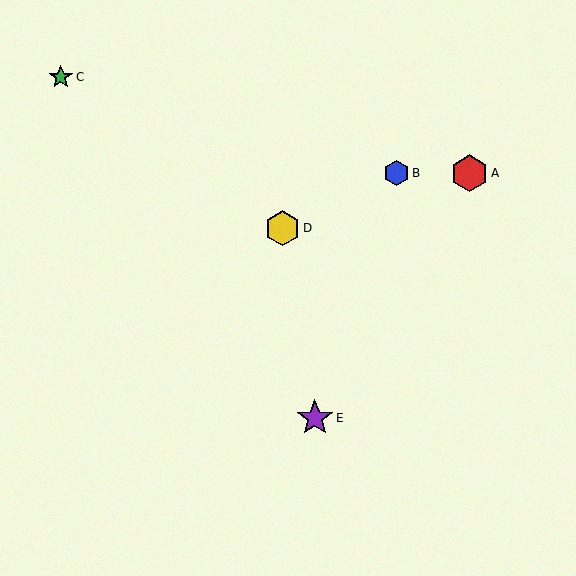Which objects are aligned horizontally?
Objects A, B are aligned horizontally.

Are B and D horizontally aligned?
No, B is at y≈173 and D is at y≈228.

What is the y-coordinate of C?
Object C is at y≈78.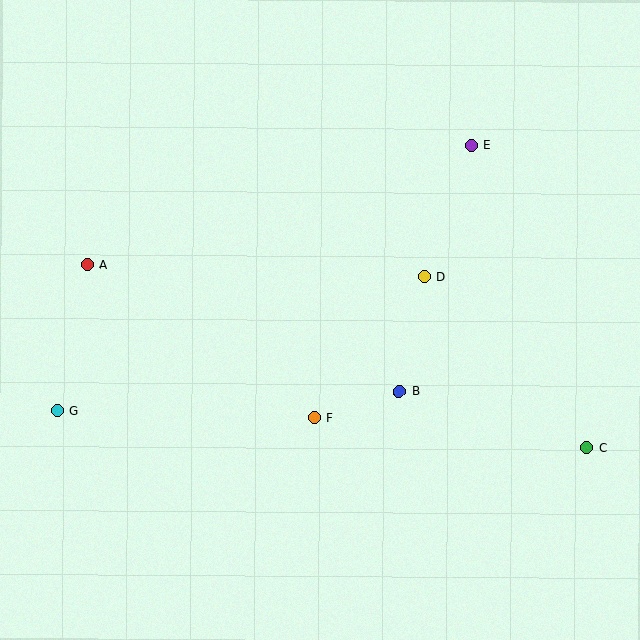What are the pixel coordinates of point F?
Point F is at (315, 418).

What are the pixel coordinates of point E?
Point E is at (471, 146).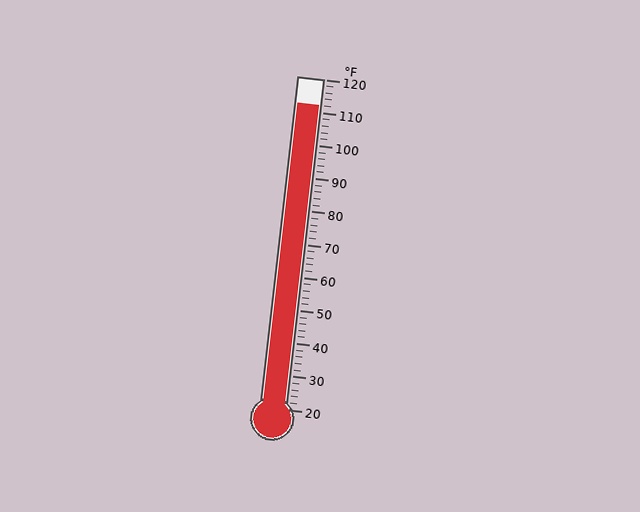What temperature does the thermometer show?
The thermometer shows approximately 112°F.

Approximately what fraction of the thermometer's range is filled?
The thermometer is filled to approximately 90% of its range.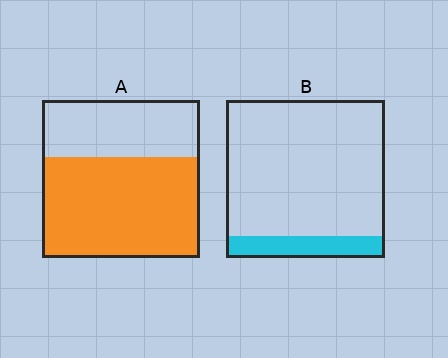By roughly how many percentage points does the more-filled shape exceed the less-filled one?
By roughly 50 percentage points (A over B).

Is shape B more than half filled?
No.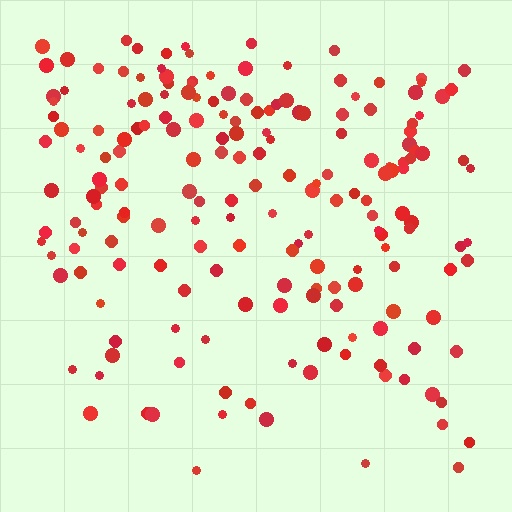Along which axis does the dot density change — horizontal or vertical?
Vertical.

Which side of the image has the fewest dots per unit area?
The bottom.